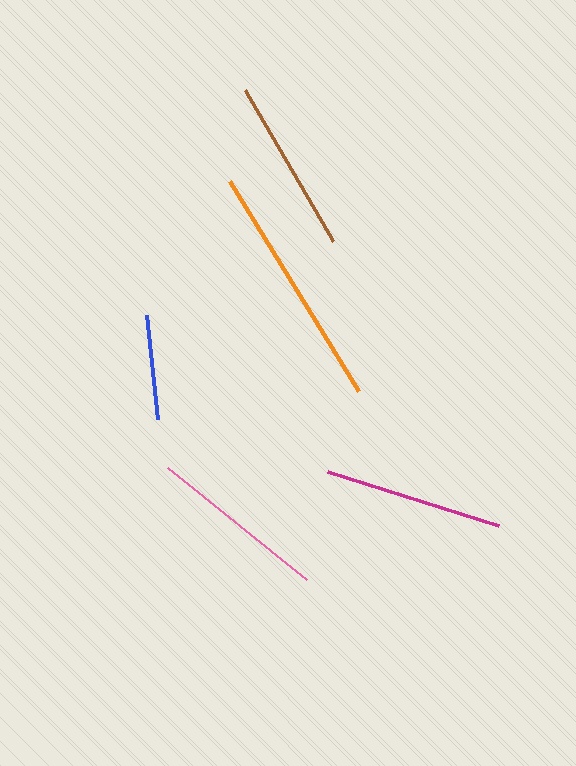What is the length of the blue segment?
The blue segment is approximately 105 pixels long.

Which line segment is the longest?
The orange line is the longest at approximately 247 pixels.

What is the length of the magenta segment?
The magenta segment is approximately 179 pixels long.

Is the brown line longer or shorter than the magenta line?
The magenta line is longer than the brown line.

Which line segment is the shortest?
The blue line is the shortest at approximately 105 pixels.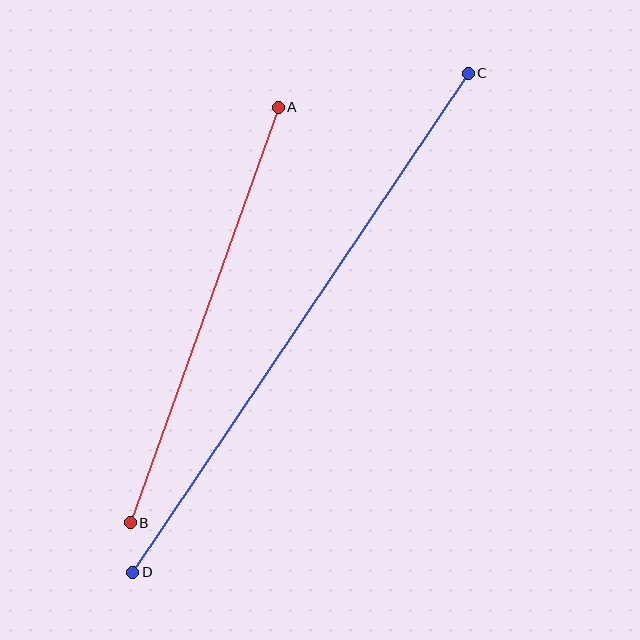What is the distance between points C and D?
The distance is approximately 601 pixels.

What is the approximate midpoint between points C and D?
The midpoint is at approximately (300, 323) pixels.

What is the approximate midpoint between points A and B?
The midpoint is at approximately (204, 315) pixels.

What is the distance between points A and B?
The distance is approximately 441 pixels.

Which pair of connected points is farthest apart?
Points C and D are farthest apart.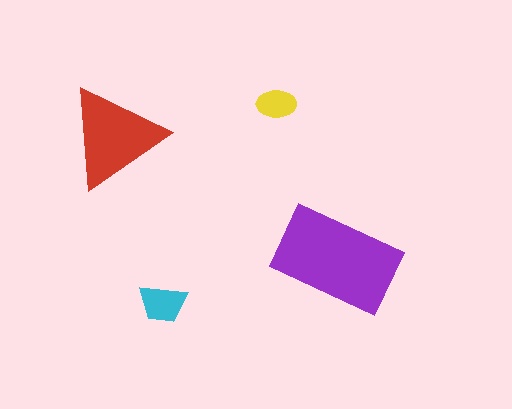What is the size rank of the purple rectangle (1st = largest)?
1st.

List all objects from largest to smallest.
The purple rectangle, the red triangle, the cyan trapezoid, the yellow ellipse.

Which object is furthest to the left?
The red triangle is leftmost.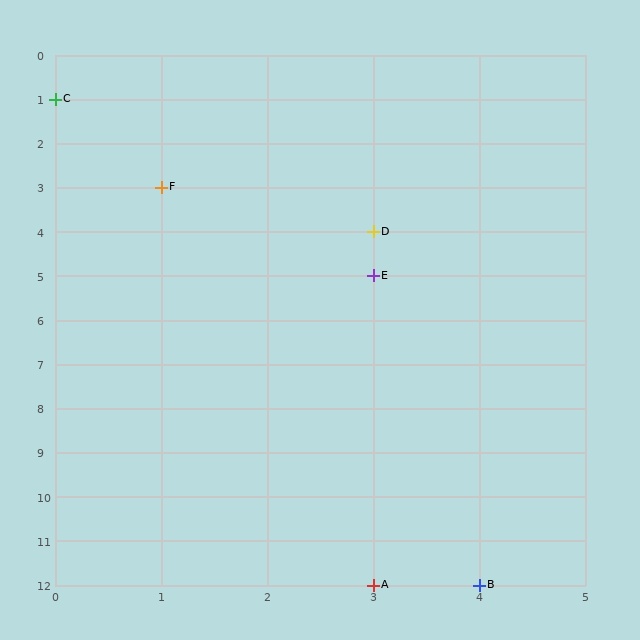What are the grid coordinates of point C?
Point C is at grid coordinates (0, 1).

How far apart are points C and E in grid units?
Points C and E are 3 columns and 4 rows apart (about 5.0 grid units diagonally).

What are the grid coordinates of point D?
Point D is at grid coordinates (3, 4).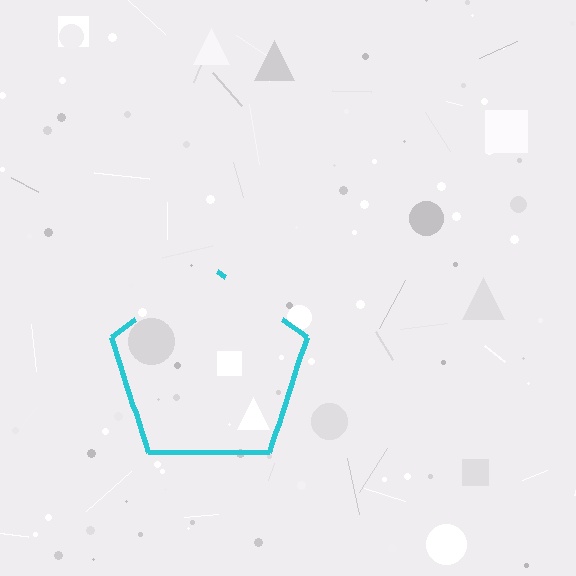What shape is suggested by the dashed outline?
The dashed outline suggests a pentagon.